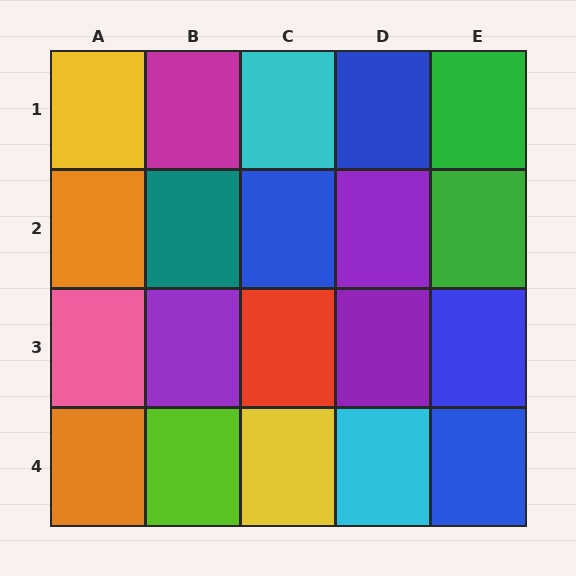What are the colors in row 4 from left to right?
Orange, lime, yellow, cyan, blue.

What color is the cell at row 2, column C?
Blue.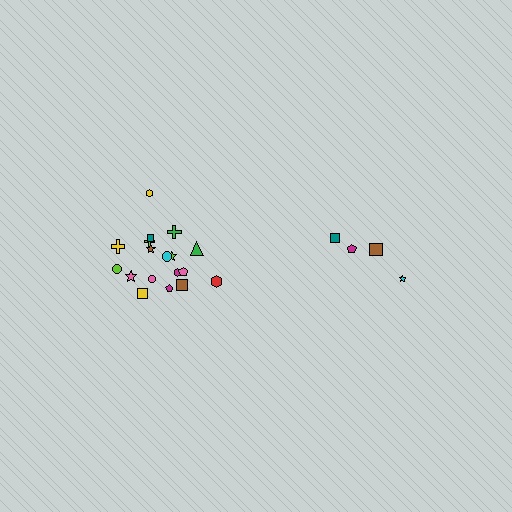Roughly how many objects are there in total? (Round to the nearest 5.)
Roughly 20 objects in total.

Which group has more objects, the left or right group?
The left group.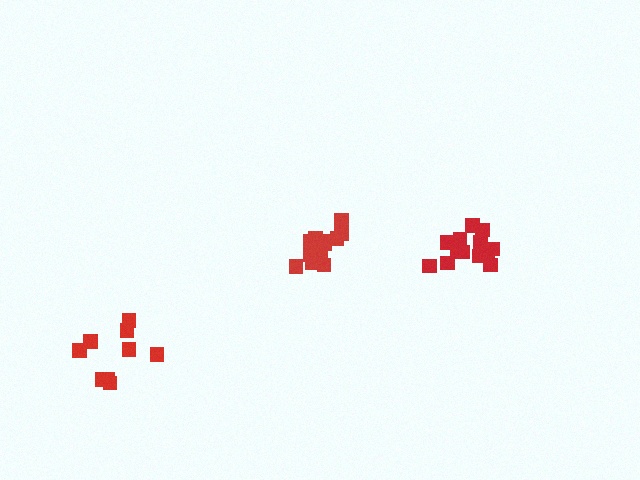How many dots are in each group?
Group 1: 13 dots, Group 2: 13 dots, Group 3: 9 dots (35 total).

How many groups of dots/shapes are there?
There are 3 groups.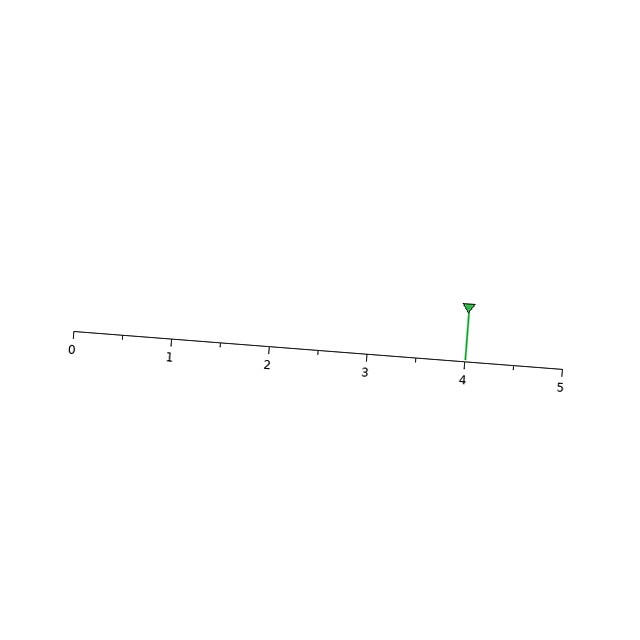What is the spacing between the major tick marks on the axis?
The major ticks are spaced 1 apart.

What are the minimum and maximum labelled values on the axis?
The axis runs from 0 to 5.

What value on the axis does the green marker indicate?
The marker indicates approximately 4.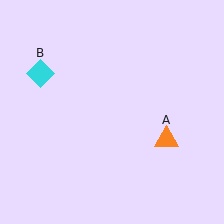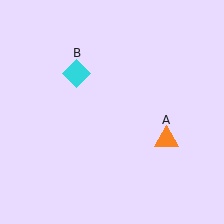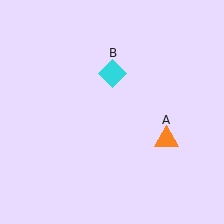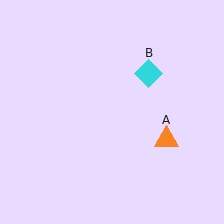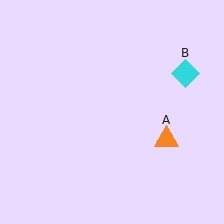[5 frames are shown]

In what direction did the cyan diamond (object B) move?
The cyan diamond (object B) moved right.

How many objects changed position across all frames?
1 object changed position: cyan diamond (object B).